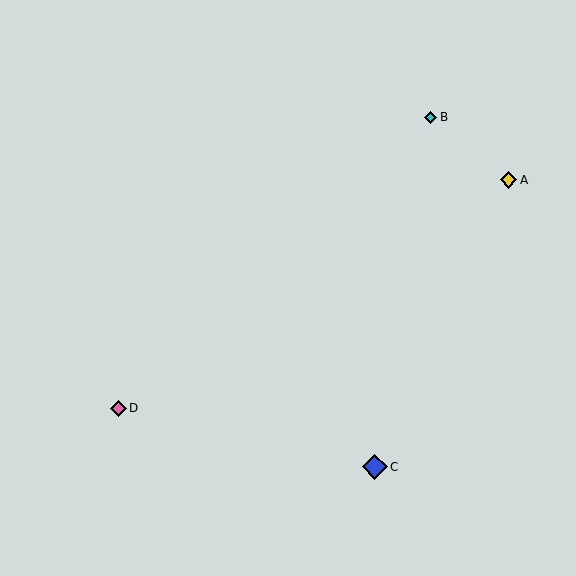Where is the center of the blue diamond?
The center of the blue diamond is at (375, 467).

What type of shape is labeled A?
Shape A is a yellow diamond.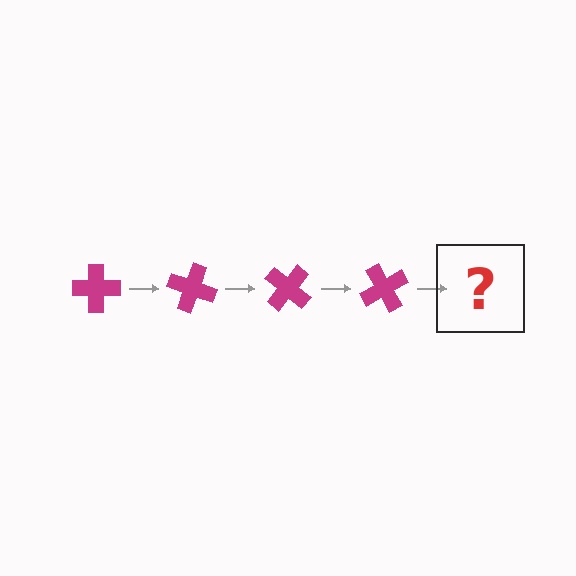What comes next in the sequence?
The next element should be a magenta cross rotated 80 degrees.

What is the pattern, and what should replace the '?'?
The pattern is that the cross rotates 20 degrees each step. The '?' should be a magenta cross rotated 80 degrees.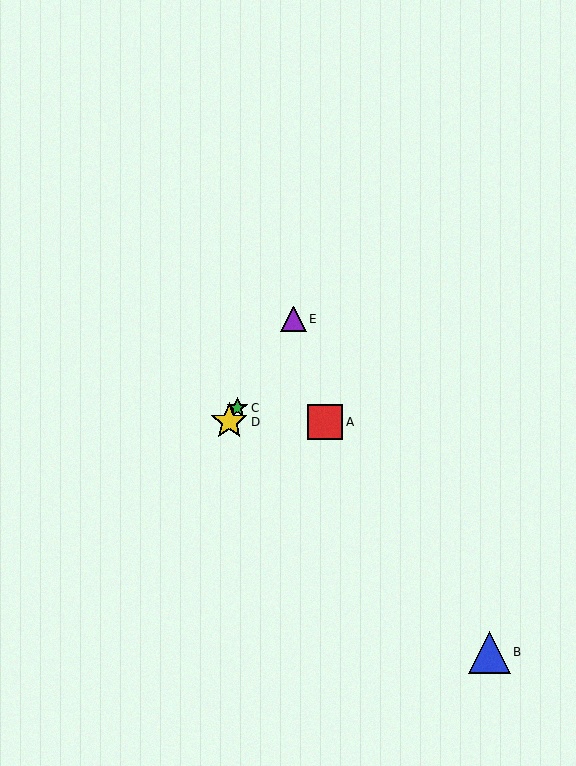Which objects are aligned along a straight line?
Objects C, D, E are aligned along a straight line.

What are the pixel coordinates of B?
Object B is at (489, 652).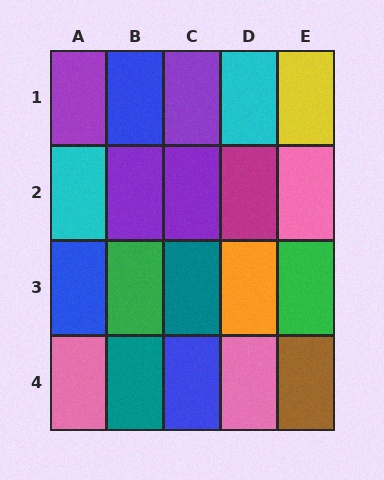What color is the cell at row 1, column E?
Yellow.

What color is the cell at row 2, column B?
Purple.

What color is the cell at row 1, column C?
Purple.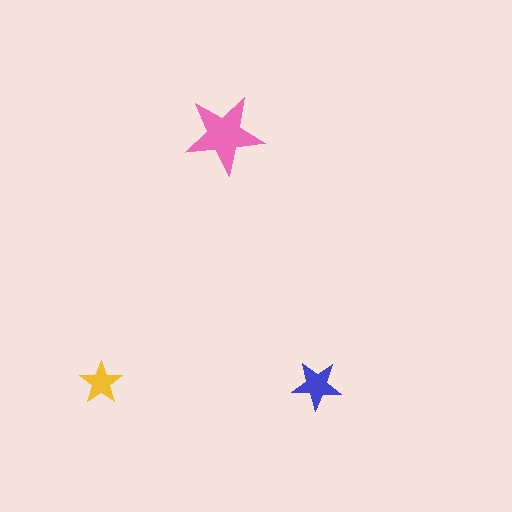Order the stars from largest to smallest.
the pink one, the blue one, the yellow one.